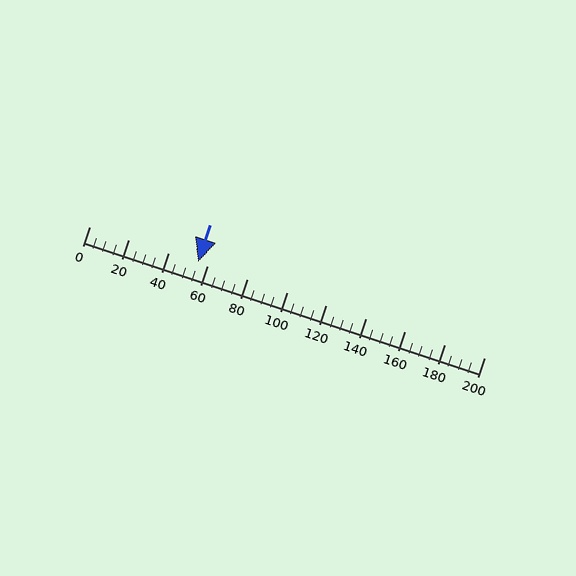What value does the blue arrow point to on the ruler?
The blue arrow points to approximately 55.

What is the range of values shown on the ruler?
The ruler shows values from 0 to 200.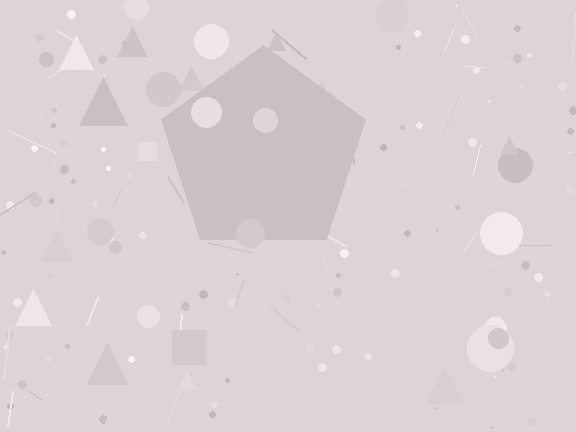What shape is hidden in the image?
A pentagon is hidden in the image.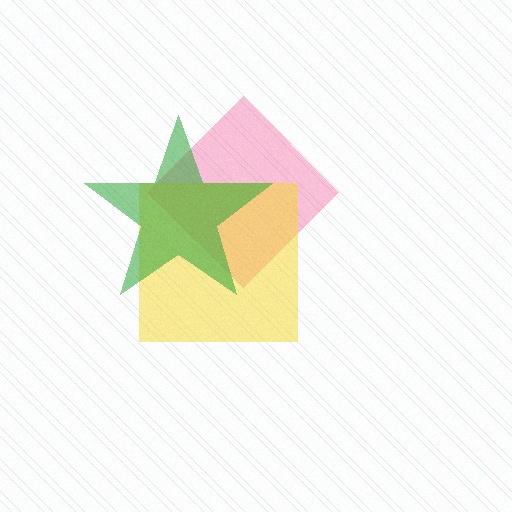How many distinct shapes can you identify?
There are 3 distinct shapes: a pink diamond, a yellow square, a green star.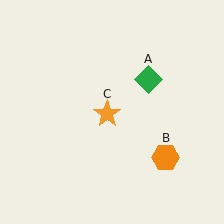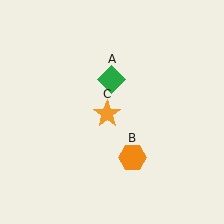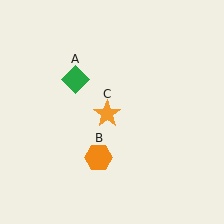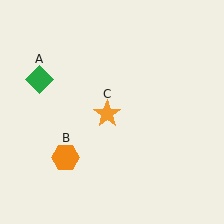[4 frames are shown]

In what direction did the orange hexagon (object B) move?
The orange hexagon (object B) moved left.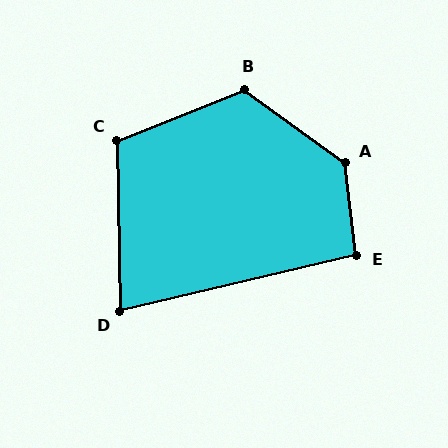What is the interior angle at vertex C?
Approximately 111 degrees (obtuse).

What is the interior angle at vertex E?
Approximately 96 degrees (obtuse).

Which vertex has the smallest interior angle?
D, at approximately 78 degrees.